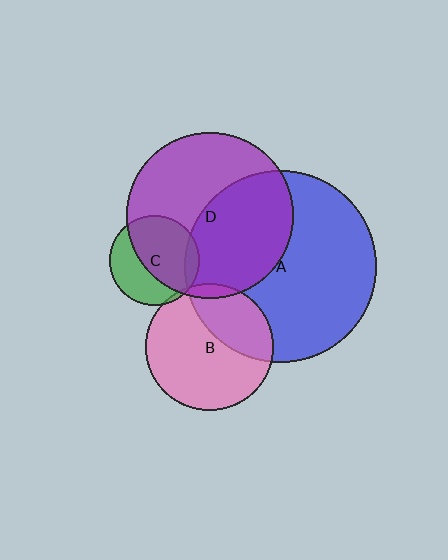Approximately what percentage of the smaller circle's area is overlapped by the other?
Approximately 30%.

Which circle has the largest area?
Circle A (blue).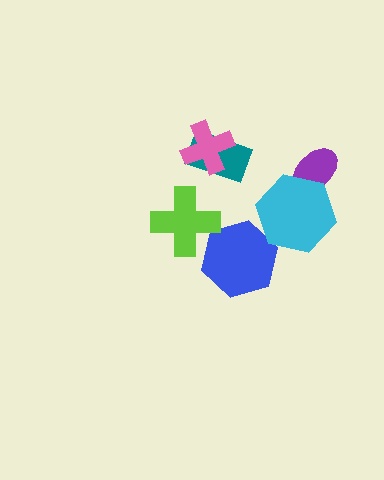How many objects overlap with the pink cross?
1 object overlaps with the pink cross.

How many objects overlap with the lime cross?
1 object overlaps with the lime cross.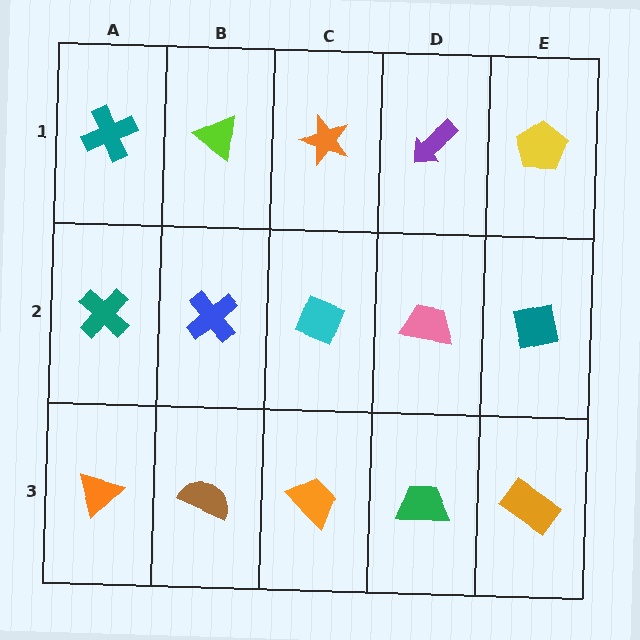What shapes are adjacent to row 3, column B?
A blue cross (row 2, column B), an orange triangle (row 3, column A), an orange trapezoid (row 3, column C).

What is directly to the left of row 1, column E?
A purple arrow.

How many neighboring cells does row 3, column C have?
3.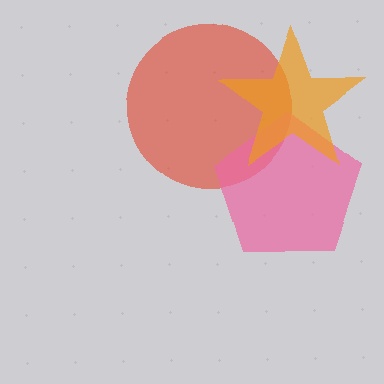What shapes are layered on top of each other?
The layered shapes are: a red circle, a pink pentagon, an orange star.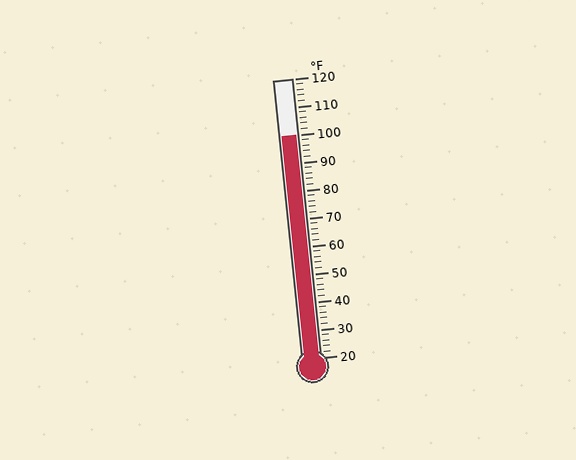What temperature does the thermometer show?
The thermometer shows approximately 100°F.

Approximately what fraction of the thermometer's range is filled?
The thermometer is filled to approximately 80% of its range.